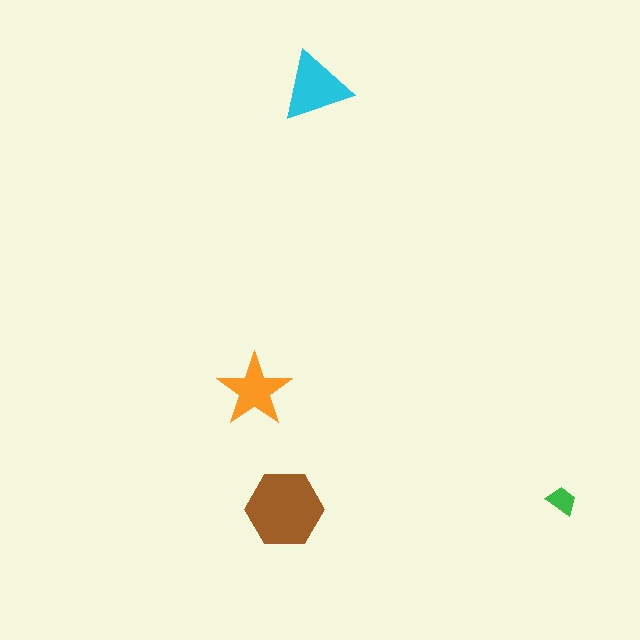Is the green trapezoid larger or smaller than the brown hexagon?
Smaller.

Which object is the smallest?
The green trapezoid.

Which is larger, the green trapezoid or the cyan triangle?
The cyan triangle.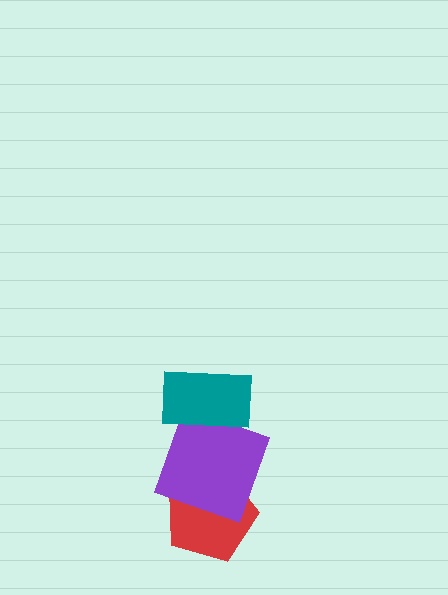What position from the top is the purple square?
The purple square is 2nd from the top.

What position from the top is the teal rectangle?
The teal rectangle is 1st from the top.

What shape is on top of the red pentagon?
The purple square is on top of the red pentagon.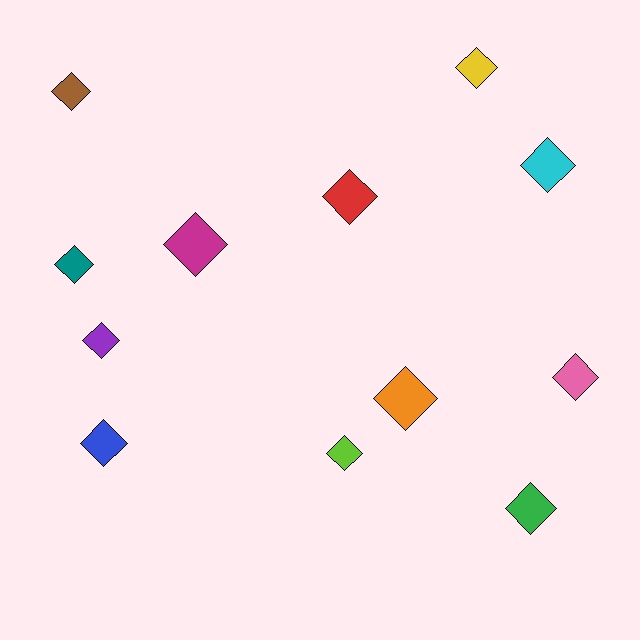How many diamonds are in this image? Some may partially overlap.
There are 12 diamonds.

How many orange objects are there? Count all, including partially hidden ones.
There is 1 orange object.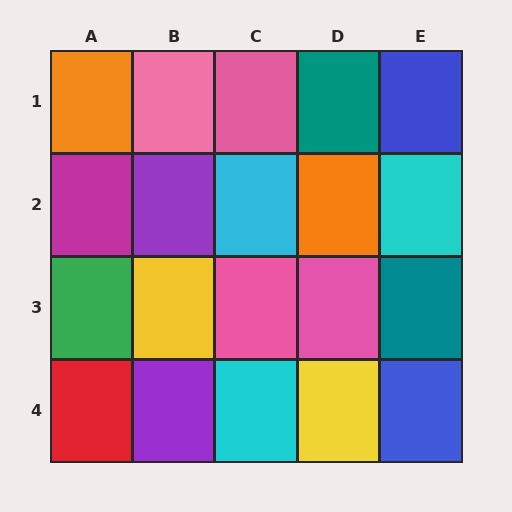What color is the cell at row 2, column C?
Cyan.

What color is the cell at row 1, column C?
Pink.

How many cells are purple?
2 cells are purple.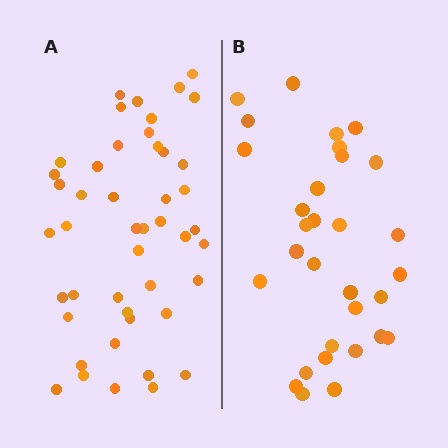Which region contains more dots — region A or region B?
Region A (the left region) has more dots.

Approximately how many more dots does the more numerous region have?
Region A has approximately 15 more dots than region B.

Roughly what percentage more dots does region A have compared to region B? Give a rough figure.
About 50% more.